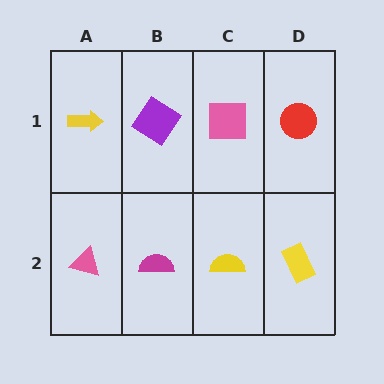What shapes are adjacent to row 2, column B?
A purple diamond (row 1, column B), a pink triangle (row 2, column A), a yellow semicircle (row 2, column C).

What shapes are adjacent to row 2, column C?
A pink square (row 1, column C), a magenta semicircle (row 2, column B), a yellow rectangle (row 2, column D).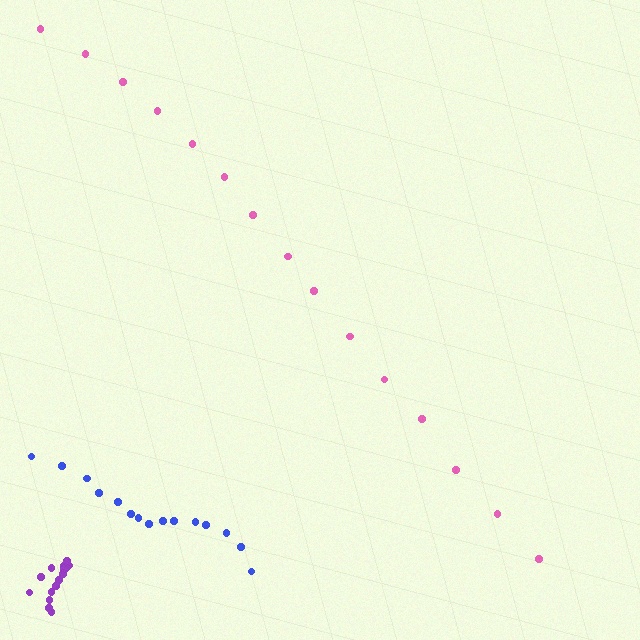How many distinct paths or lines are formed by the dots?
There are 3 distinct paths.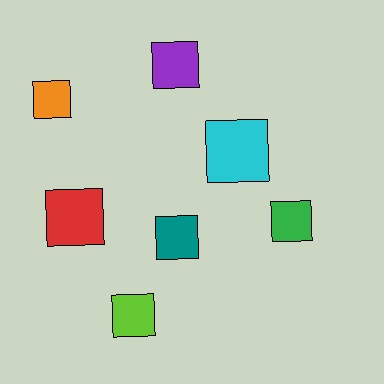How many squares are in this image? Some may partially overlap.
There are 7 squares.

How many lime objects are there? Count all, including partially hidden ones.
There is 1 lime object.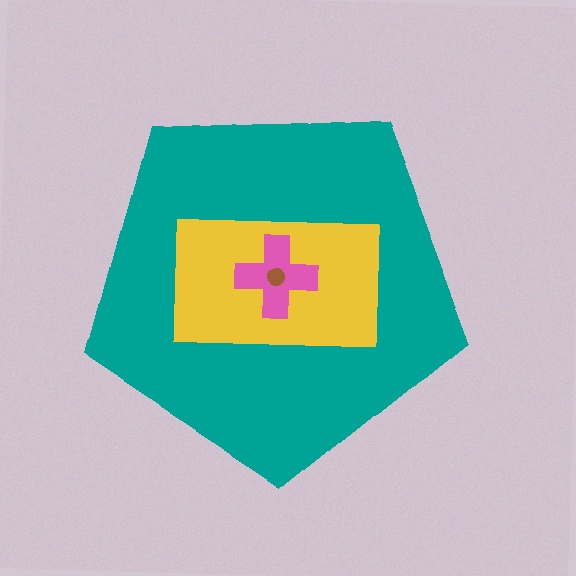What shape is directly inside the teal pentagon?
The yellow rectangle.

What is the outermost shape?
The teal pentagon.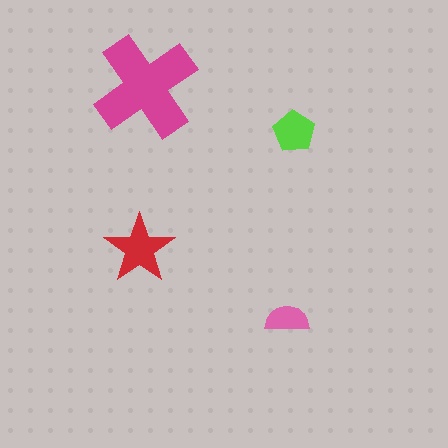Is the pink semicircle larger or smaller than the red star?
Smaller.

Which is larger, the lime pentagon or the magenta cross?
The magenta cross.